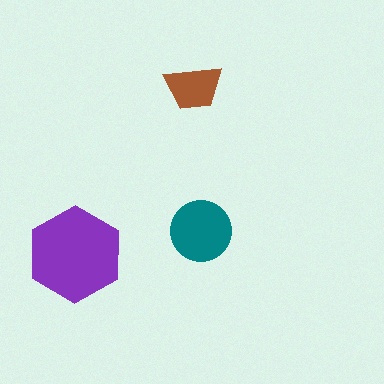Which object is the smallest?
The brown trapezoid.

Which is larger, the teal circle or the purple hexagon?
The purple hexagon.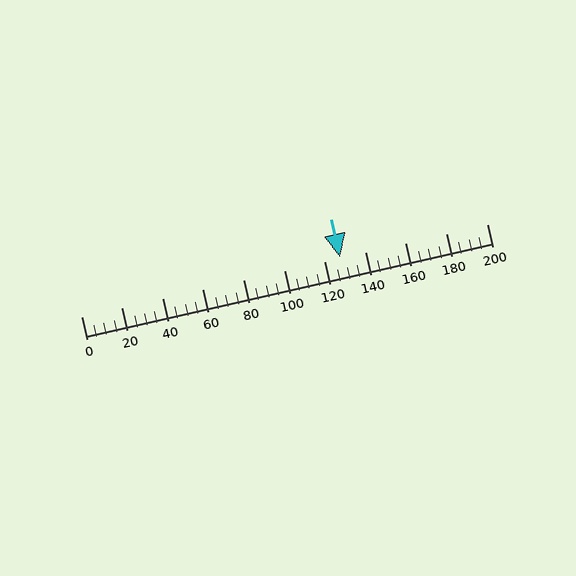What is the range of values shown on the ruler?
The ruler shows values from 0 to 200.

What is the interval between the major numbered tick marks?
The major tick marks are spaced 20 units apart.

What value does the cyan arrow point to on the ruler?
The cyan arrow points to approximately 128.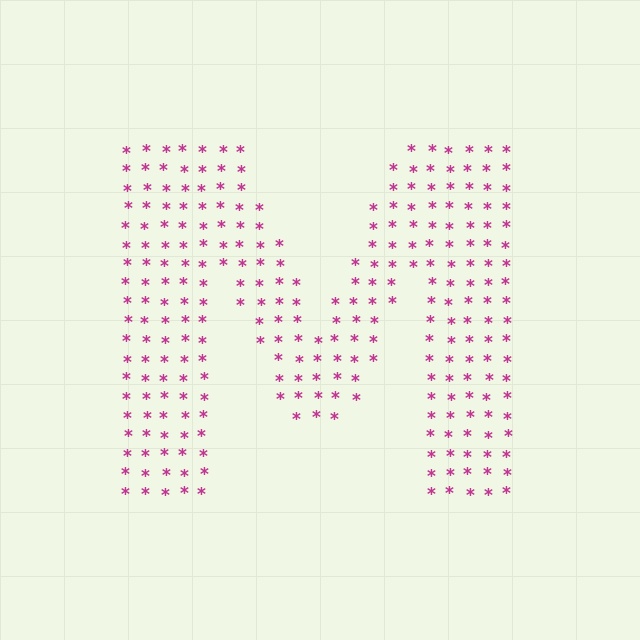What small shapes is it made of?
It is made of small asterisks.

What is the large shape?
The large shape is the letter M.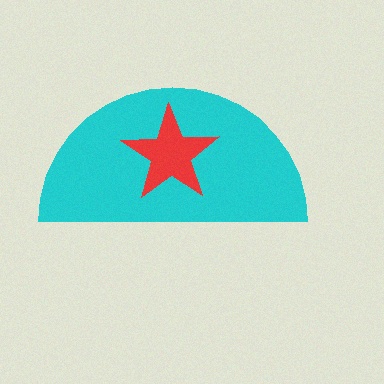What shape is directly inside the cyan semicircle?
The red star.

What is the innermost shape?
The red star.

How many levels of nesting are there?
2.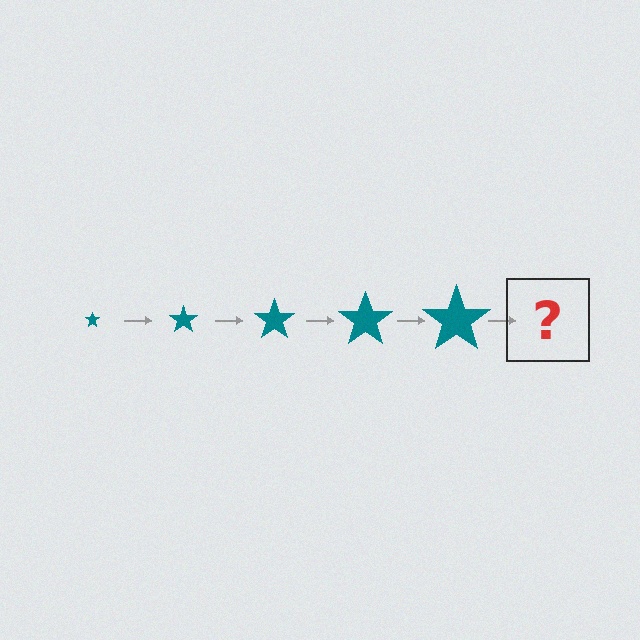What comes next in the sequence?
The next element should be a teal star, larger than the previous one.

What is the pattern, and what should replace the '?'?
The pattern is that the star gets progressively larger each step. The '?' should be a teal star, larger than the previous one.